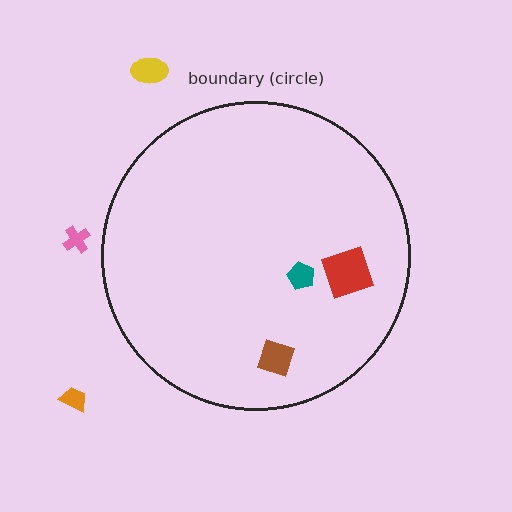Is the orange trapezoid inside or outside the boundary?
Outside.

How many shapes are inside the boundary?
3 inside, 3 outside.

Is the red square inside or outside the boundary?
Inside.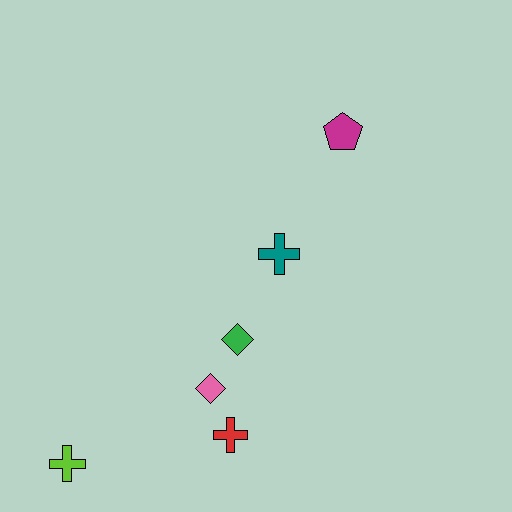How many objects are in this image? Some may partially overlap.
There are 6 objects.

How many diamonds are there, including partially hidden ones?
There are 2 diamonds.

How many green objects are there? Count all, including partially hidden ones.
There is 1 green object.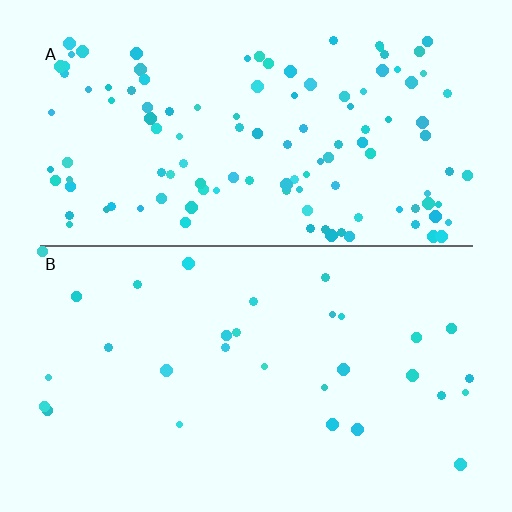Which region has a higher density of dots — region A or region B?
A (the top).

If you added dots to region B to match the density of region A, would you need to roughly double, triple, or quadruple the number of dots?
Approximately quadruple.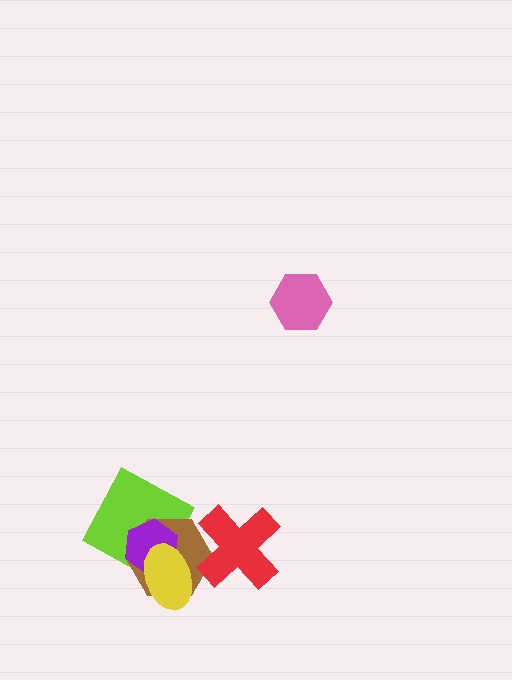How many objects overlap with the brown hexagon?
4 objects overlap with the brown hexagon.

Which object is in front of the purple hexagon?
The yellow ellipse is in front of the purple hexagon.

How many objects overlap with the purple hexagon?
3 objects overlap with the purple hexagon.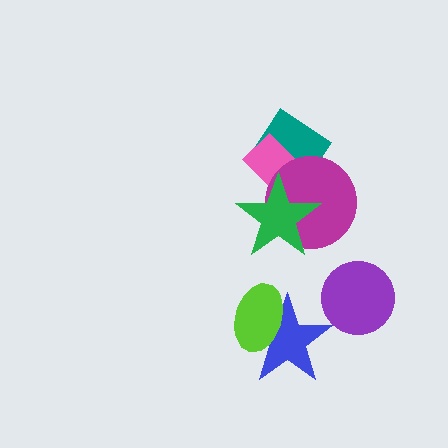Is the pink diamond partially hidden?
Yes, it is partially covered by another shape.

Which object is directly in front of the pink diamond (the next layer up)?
The magenta circle is directly in front of the pink diamond.